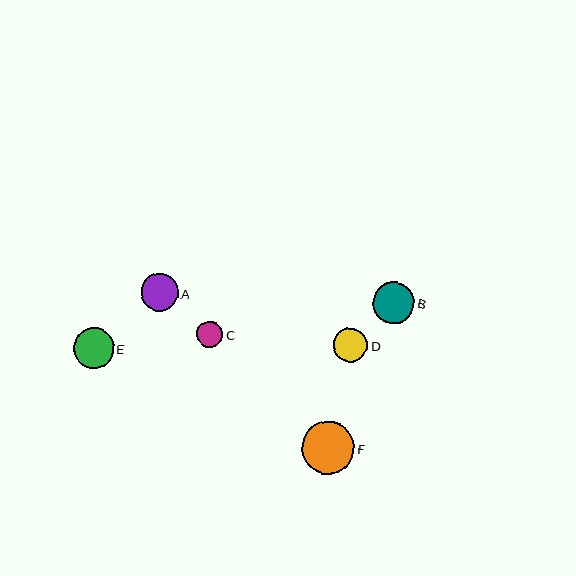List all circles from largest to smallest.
From largest to smallest: F, B, E, A, D, C.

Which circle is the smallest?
Circle C is the smallest with a size of approximately 26 pixels.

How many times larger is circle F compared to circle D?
Circle F is approximately 1.5 times the size of circle D.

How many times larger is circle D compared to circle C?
Circle D is approximately 1.3 times the size of circle C.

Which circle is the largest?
Circle F is the largest with a size of approximately 52 pixels.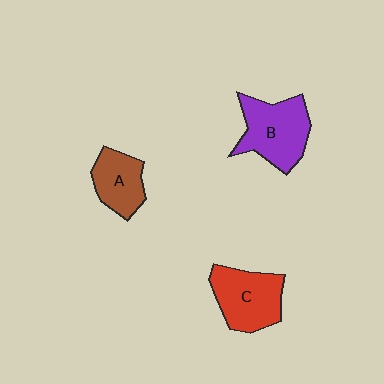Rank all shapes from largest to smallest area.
From largest to smallest: B (purple), C (red), A (brown).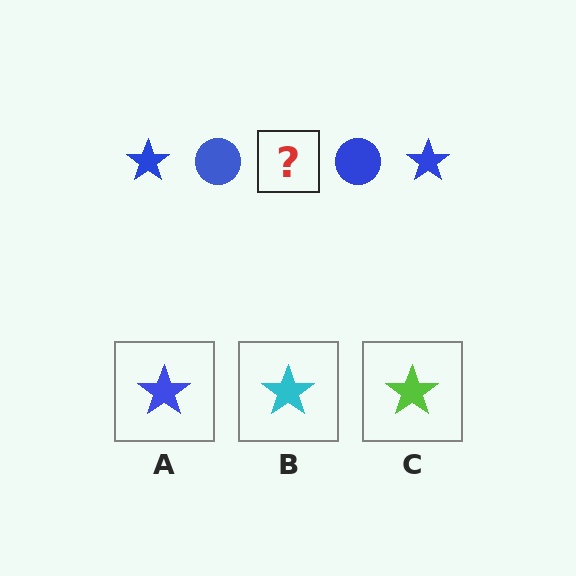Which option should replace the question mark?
Option A.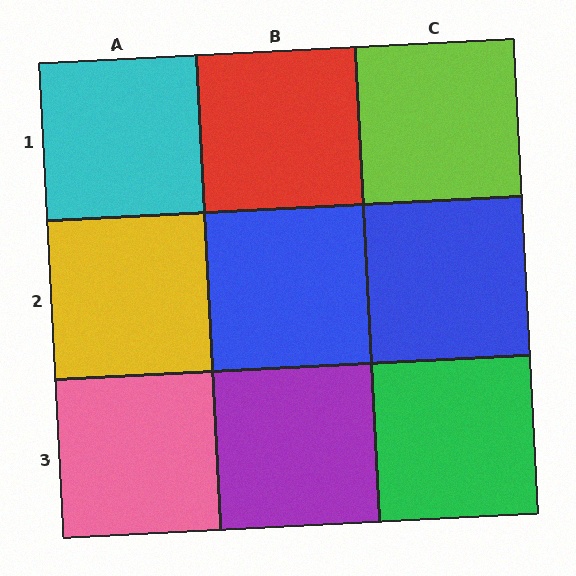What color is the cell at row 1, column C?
Lime.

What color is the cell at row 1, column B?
Red.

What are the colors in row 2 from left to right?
Yellow, blue, blue.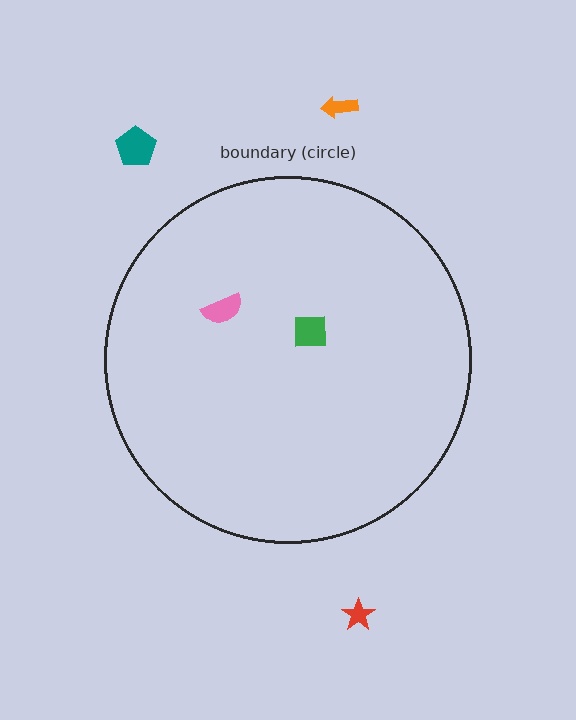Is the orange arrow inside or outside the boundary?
Outside.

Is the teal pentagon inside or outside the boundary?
Outside.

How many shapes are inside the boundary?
2 inside, 3 outside.